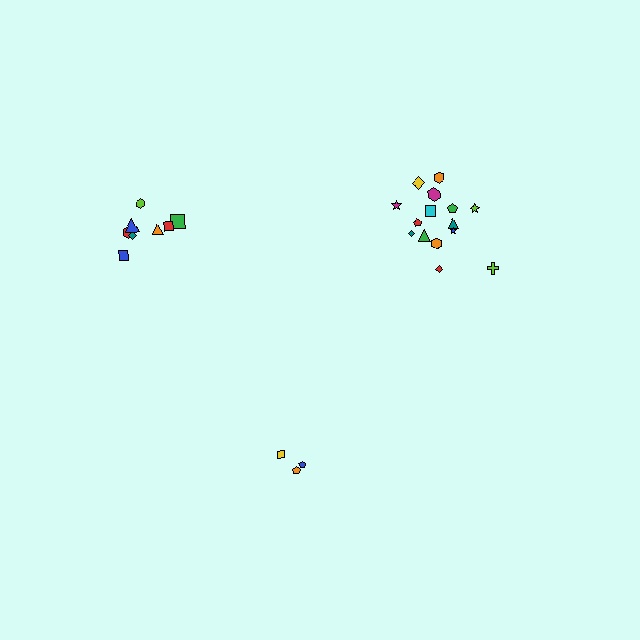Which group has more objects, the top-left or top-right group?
The top-right group.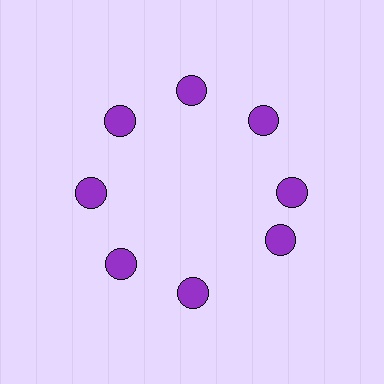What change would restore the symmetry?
The symmetry would be restored by rotating it back into even spacing with its neighbors so that all 8 circles sit at equal angles and equal distance from the center.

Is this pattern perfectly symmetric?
No. The 8 purple circles are arranged in a ring, but one element near the 4 o'clock position is rotated out of alignment along the ring, breaking the 8-fold rotational symmetry.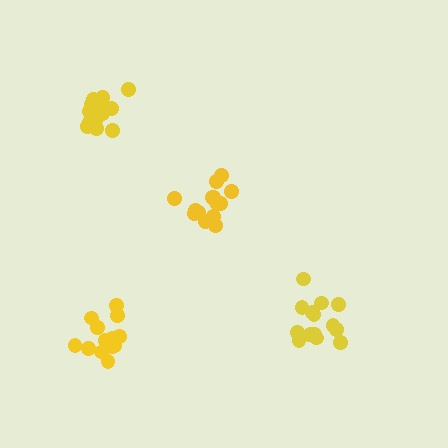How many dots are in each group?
Group 1: 15 dots, Group 2: 13 dots, Group 3: 15 dots, Group 4: 14 dots (57 total).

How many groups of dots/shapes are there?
There are 4 groups.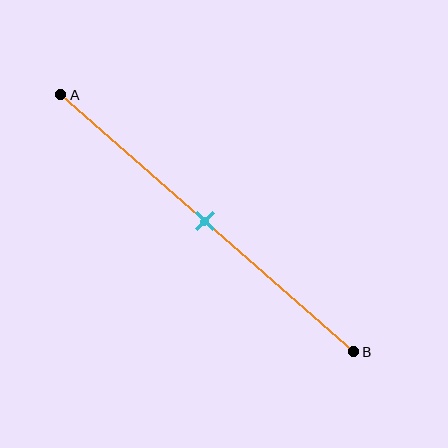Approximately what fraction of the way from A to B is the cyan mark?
The cyan mark is approximately 50% of the way from A to B.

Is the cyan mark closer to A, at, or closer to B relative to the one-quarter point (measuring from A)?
The cyan mark is closer to point B than the one-quarter point of segment AB.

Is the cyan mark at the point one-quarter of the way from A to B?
No, the mark is at about 50% from A, not at the 25% one-quarter point.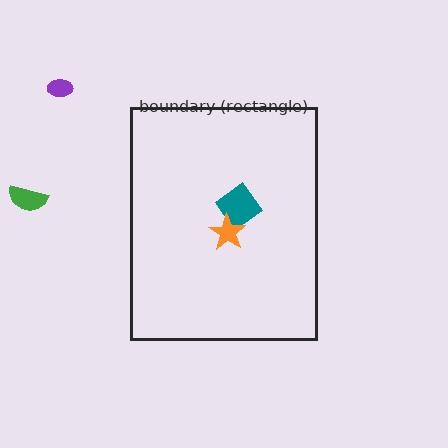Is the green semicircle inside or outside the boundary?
Outside.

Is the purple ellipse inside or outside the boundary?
Outside.